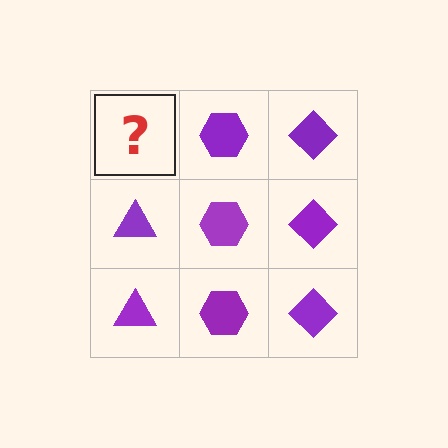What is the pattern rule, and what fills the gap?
The rule is that each column has a consistent shape. The gap should be filled with a purple triangle.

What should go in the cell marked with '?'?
The missing cell should contain a purple triangle.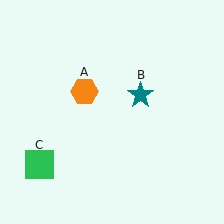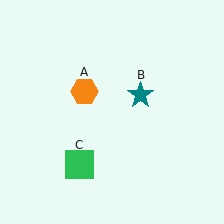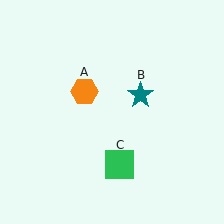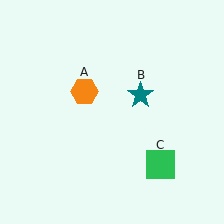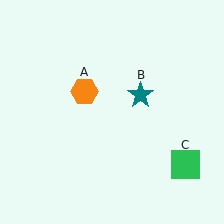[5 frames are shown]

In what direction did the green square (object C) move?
The green square (object C) moved right.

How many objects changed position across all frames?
1 object changed position: green square (object C).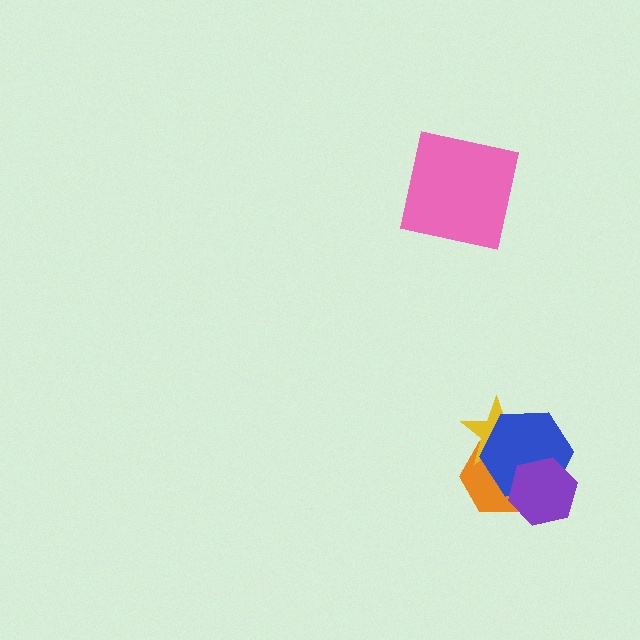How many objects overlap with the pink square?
0 objects overlap with the pink square.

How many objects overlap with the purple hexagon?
2 objects overlap with the purple hexagon.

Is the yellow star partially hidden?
Yes, it is partially covered by another shape.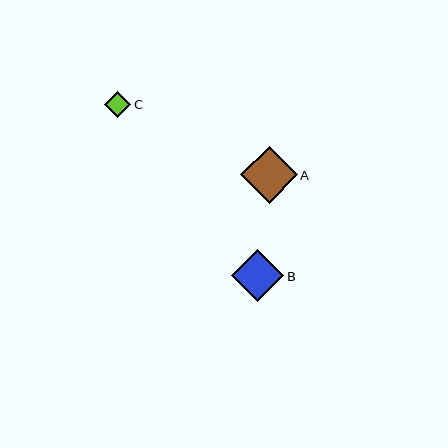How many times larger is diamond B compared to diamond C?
Diamond B is approximately 2.0 times the size of diamond C.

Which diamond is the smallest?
Diamond C is the smallest with a size of approximately 26 pixels.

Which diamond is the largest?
Diamond A is the largest with a size of approximately 57 pixels.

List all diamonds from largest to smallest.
From largest to smallest: A, B, C.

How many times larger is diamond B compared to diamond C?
Diamond B is approximately 2.0 times the size of diamond C.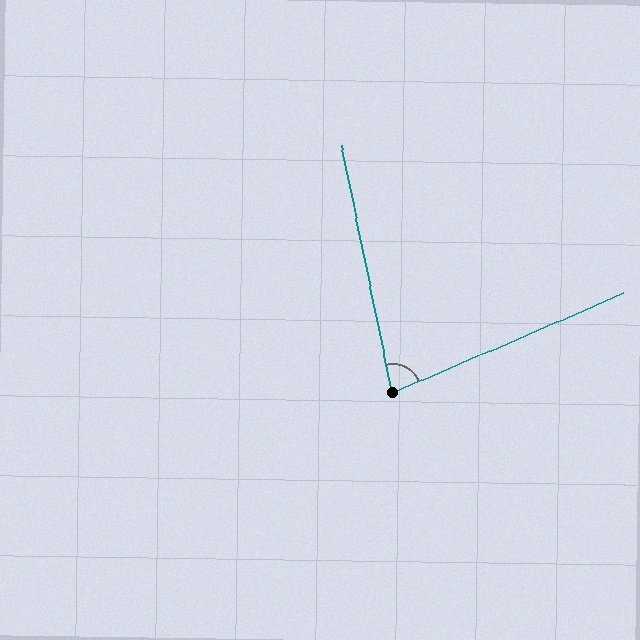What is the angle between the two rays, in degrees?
Approximately 78 degrees.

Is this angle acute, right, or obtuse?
It is acute.